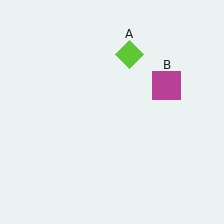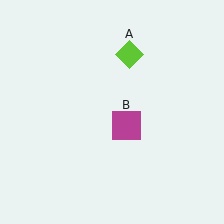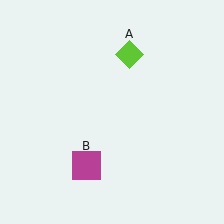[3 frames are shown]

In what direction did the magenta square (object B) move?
The magenta square (object B) moved down and to the left.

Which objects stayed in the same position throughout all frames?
Lime diamond (object A) remained stationary.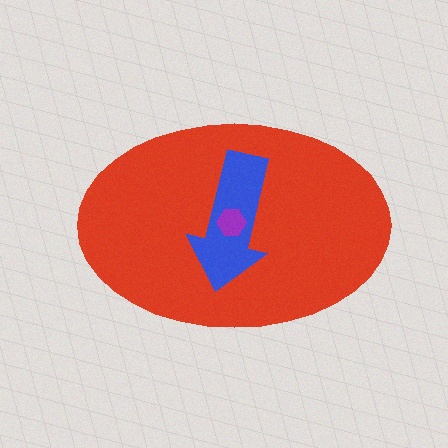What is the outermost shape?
The red ellipse.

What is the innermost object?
The purple hexagon.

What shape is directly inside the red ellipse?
The blue arrow.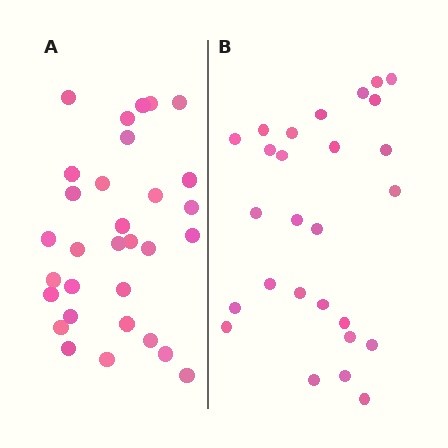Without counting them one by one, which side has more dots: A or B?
Region A (the left region) has more dots.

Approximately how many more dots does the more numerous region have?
Region A has about 4 more dots than region B.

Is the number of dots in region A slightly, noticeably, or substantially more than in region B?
Region A has only slightly more — the two regions are fairly close. The ratio is roughly 1.1 to 1.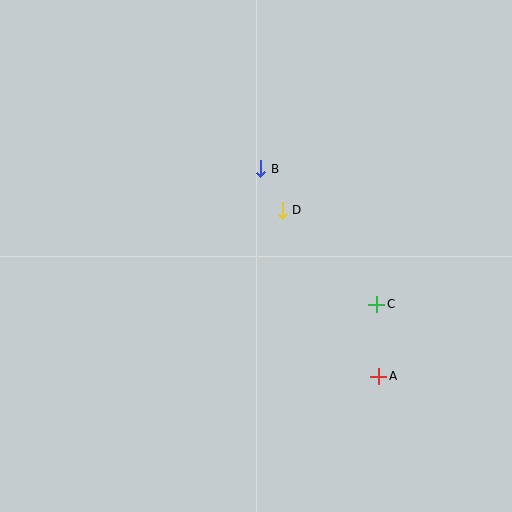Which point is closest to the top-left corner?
Point B is closest to the top-left corner.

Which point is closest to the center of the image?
Point D at (282, 210) is closest to the center.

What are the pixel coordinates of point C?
Point C is at (377, 304).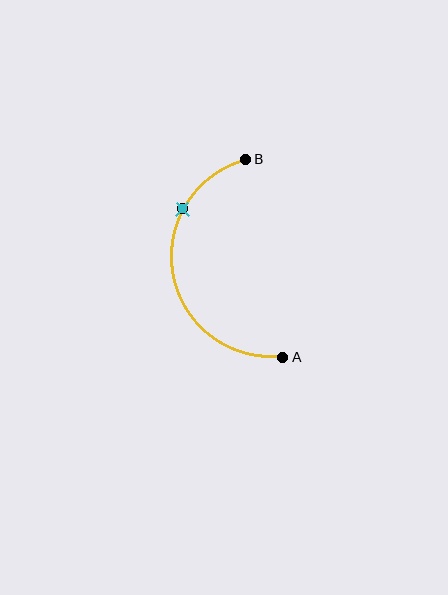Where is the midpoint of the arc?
The arc midpoint is the point on the curve farthest from the straight line joining A and B. It sits to the left of that line.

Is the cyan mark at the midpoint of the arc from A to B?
No. The cyan mark lies on the arc but is closer to endpoint B. The arc midpoint would be at the point on the curve equidistant along the arc from both A and B.